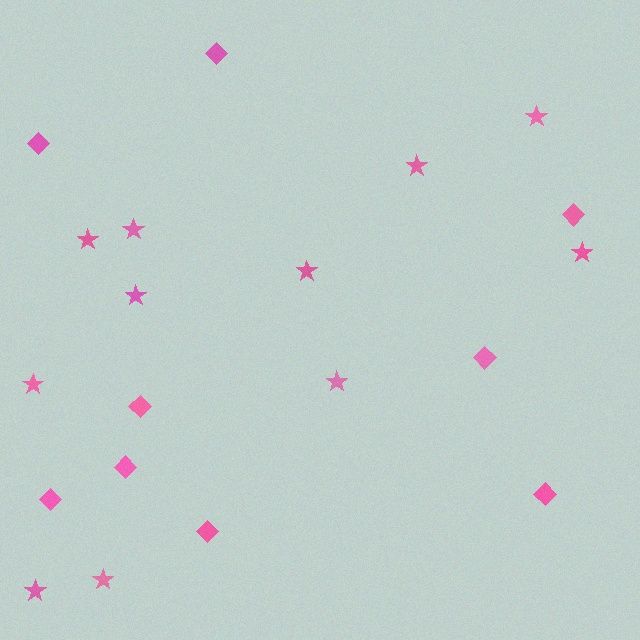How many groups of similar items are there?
There are 2 groups: one group of stars (11) and one group of diamonds (9).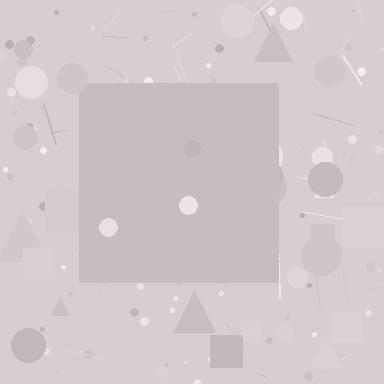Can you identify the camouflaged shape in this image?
The camouflaged shape is a square.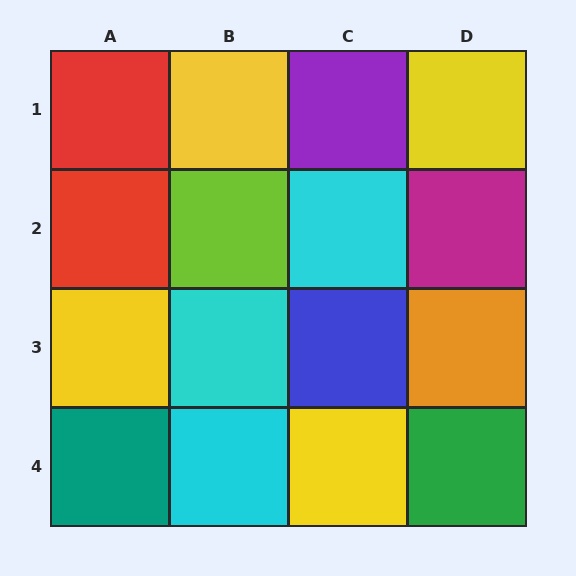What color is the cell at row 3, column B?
Cyan.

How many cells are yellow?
4 cells are yellow.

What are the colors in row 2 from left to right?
Red, lime, cyan, magenta.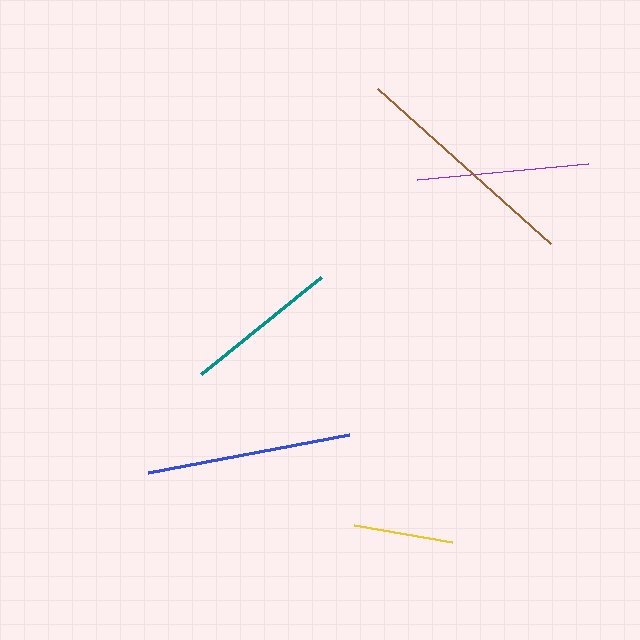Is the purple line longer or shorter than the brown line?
The brown line is longer than the purple line.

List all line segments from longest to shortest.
From longest to shortest: brown, blue, purple, teal, yellow.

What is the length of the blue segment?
The blue segment is approximately 204 pixels long.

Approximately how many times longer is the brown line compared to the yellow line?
The brown line is approximately 2.3 times the length of the yellow line.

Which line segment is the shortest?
The yellow line is the shortest at approximately 99 pixels.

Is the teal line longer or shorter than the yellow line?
The teal line is longer than the yellow line.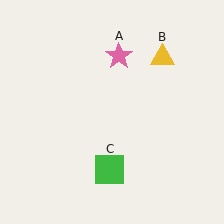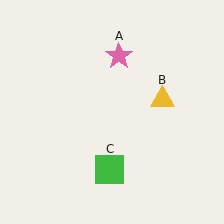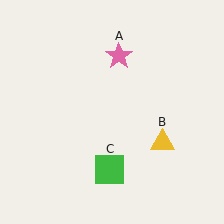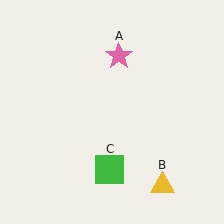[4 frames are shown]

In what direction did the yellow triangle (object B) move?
The yellow triangle (object B) moved down.